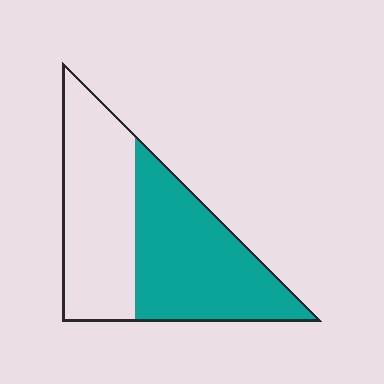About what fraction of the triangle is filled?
About one half (1/2).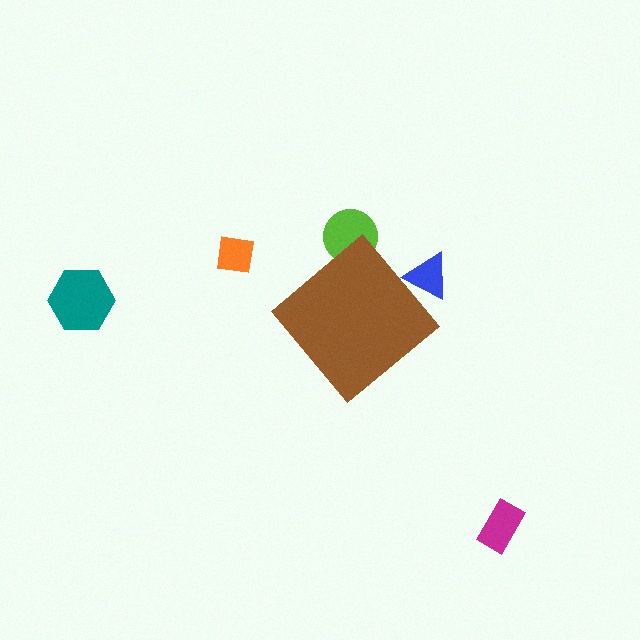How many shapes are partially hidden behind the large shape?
2 shapes are partially hidden.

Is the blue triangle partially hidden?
Yes, the blue triangle is partially hidden behind the brown diamond.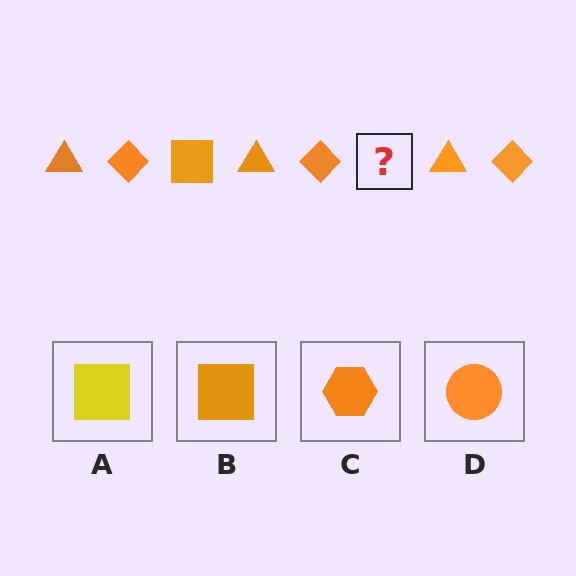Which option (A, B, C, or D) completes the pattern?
B.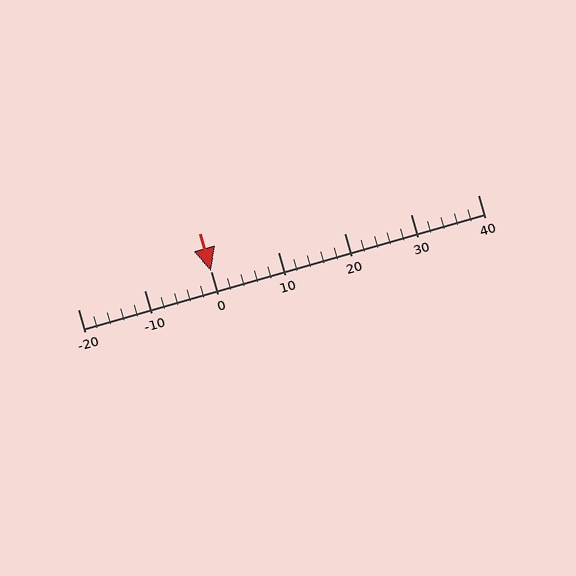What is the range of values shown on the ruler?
The ruler shows values from -20 to 40.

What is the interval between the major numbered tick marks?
The major tick marks are spaced 10 units apart.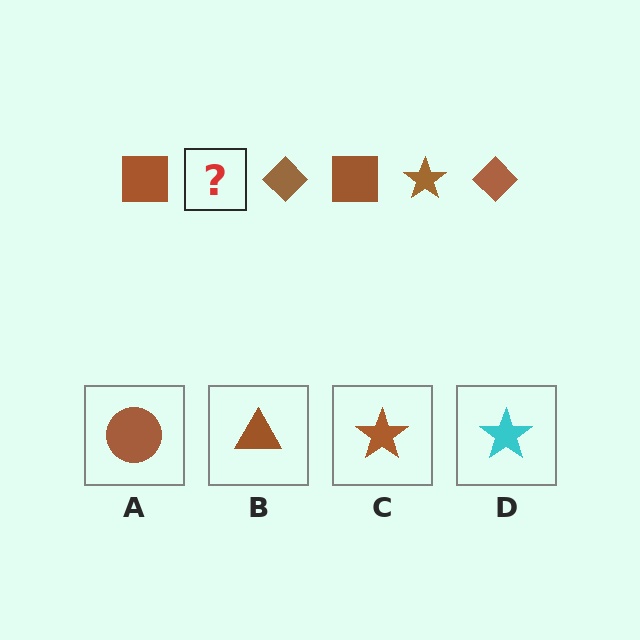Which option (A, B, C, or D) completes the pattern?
C.